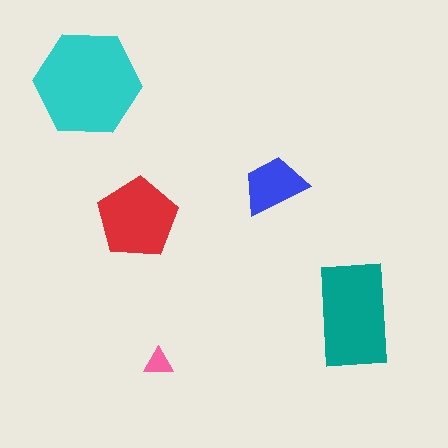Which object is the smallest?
The pink triangle.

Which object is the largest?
The cyan hexagon.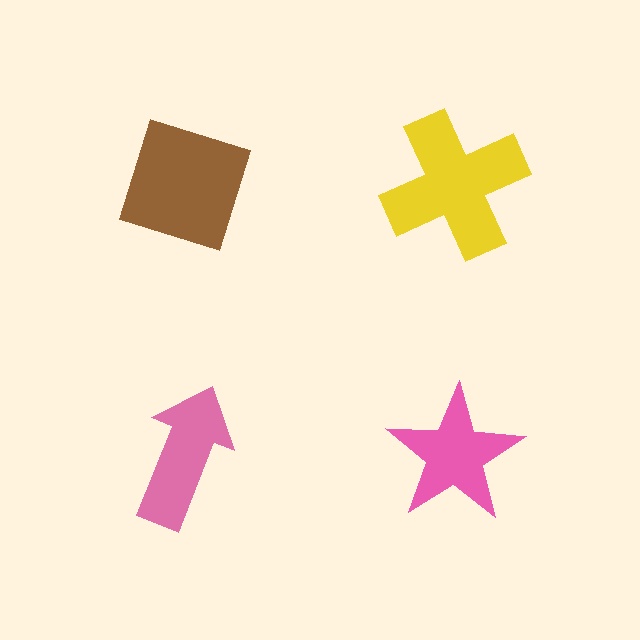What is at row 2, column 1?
A pink arrow.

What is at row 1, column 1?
A brown diamond.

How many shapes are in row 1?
2 shapes.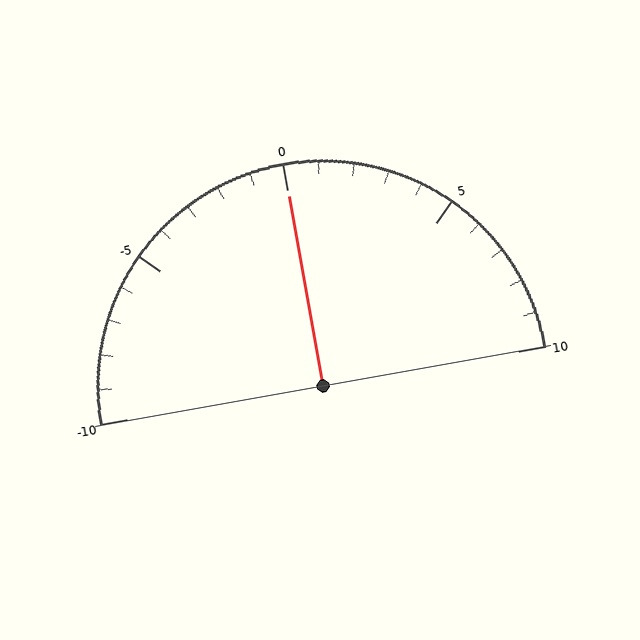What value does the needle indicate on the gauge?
The needle indicates approximately 0.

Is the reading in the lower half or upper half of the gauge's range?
The reading is in the upper half of the range (-10 to 10).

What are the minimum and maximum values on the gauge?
The gauge ranges from -10 to 10.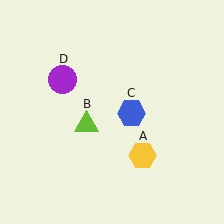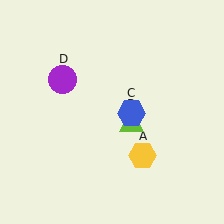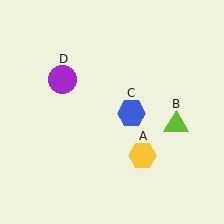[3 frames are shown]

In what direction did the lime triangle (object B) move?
The lime triangle (object B) moved right.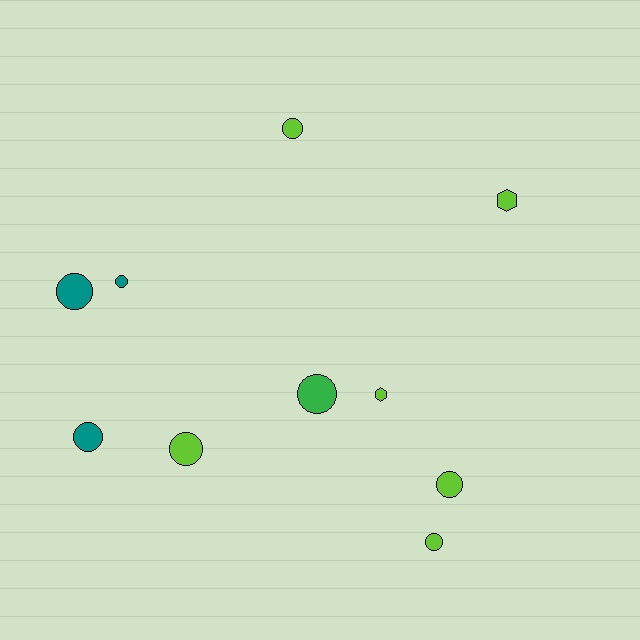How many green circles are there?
There is 1 green circle.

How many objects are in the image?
There are 10 objects.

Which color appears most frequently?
Lime, with 6 objects.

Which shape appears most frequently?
Circle, with 8 objects.